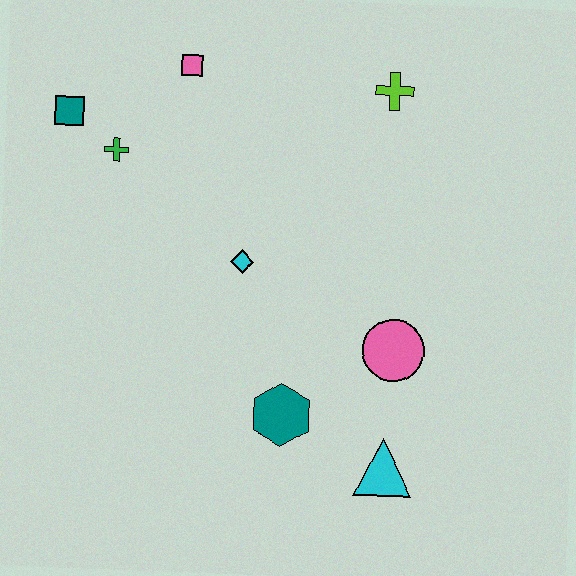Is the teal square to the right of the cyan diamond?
No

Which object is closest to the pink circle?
The cyan triangle is closest to the pink circle.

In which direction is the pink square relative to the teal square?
The pink square is to the right of the teal square.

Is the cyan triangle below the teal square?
Yes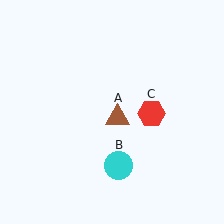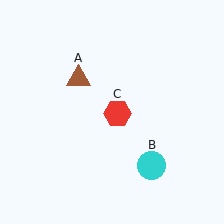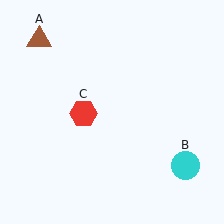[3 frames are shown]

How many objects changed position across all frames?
3 objects changed position: brown triangle (object A), cyan circle (object B), red hexagon (object C).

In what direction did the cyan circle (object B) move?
The cyan circle (object B) moved right.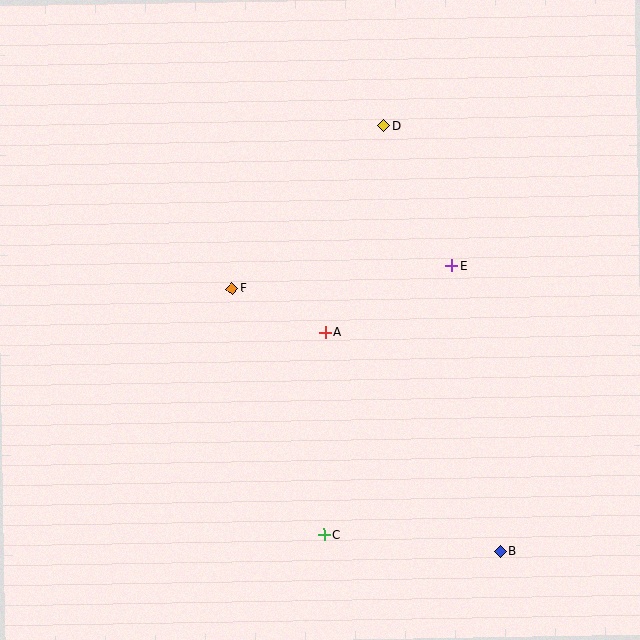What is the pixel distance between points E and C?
The distance between E and C is 298 pixels.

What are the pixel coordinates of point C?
Point C is at (324, 535).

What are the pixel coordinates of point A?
Point A is at (326, 332).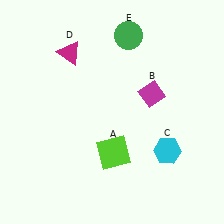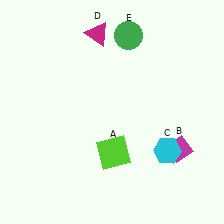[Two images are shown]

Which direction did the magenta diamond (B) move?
The magenta diamond (B) moved down.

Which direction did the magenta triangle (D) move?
The magenta triangle (D) moved right.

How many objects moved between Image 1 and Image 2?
2 objects moved between the two images.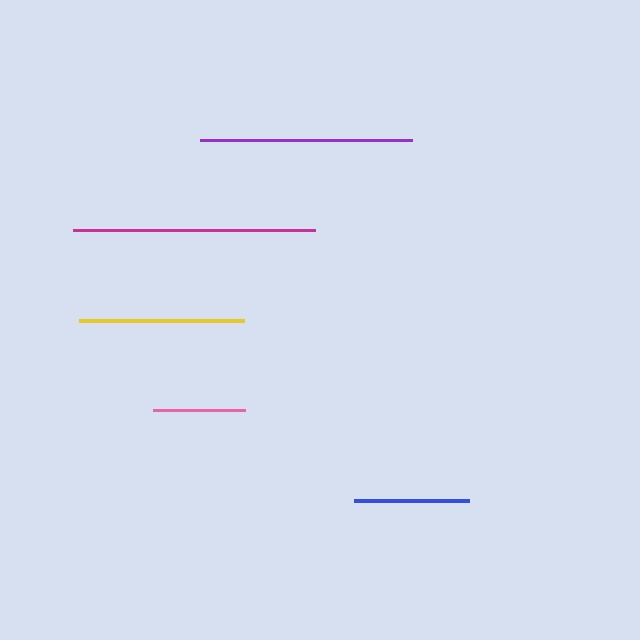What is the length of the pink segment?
The pink segment is approximately 92 pixels long.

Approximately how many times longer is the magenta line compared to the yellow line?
The magenta line is approximately 1.5 times the length of the yellow line.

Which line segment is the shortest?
The pink line is the shortest at approximately 92 pixels.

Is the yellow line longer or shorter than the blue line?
The yellow line is longer than the blue line.